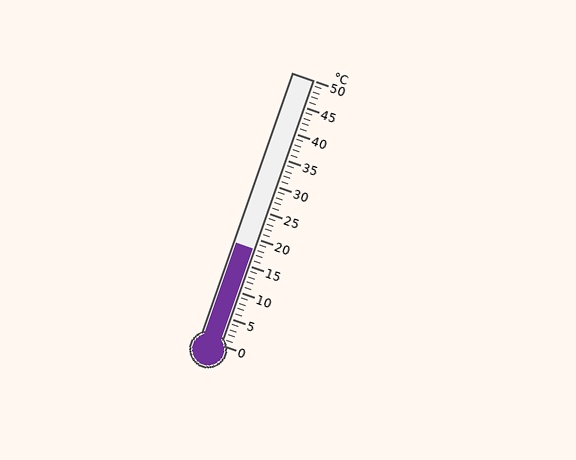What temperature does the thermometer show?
The thermometer shows approximately 18°C.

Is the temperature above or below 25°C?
The temperature is below 25°C.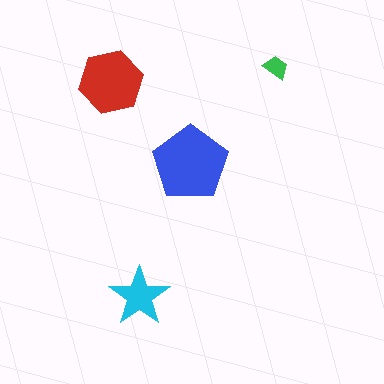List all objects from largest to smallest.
The blue pentagon, the red hexagon, the cyan star, the green trapezoid.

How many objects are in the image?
There are 4 objects in the image.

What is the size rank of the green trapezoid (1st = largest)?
4th.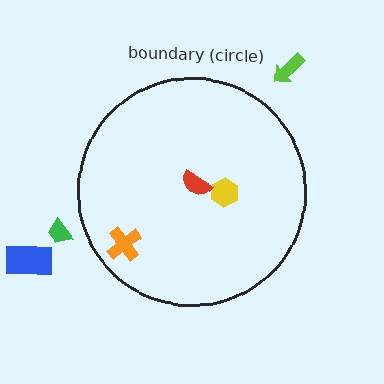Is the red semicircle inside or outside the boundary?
Inside.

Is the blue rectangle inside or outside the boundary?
Outside.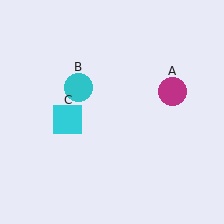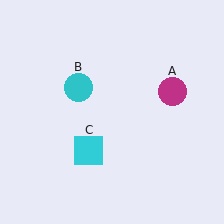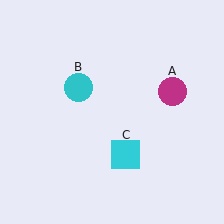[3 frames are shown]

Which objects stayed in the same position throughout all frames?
Magenta circle (object A) and cyan circle (object B) remained stationary.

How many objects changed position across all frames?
1 object changed position: cyan square (object C).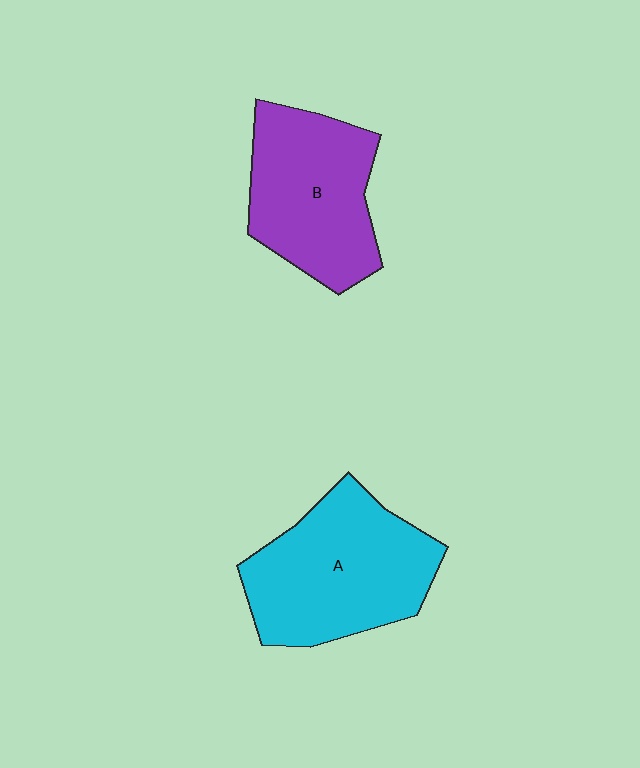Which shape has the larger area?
Shape A (cyan).